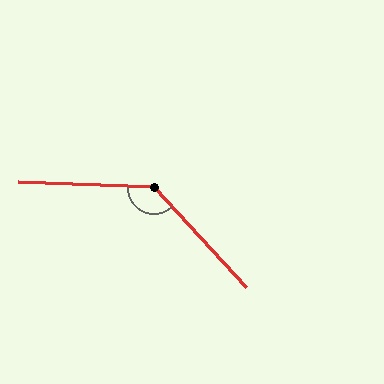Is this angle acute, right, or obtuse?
It is obtuse.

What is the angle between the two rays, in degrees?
Approximately 135 degrees.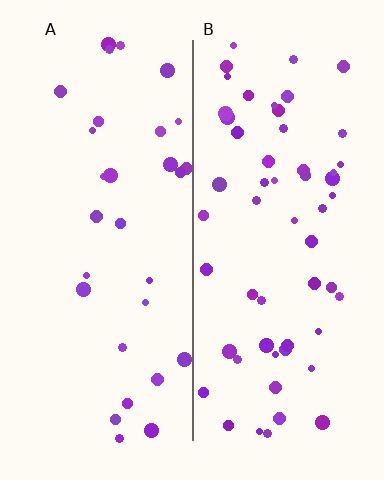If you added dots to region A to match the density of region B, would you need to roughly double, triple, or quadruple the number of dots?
Approximately double.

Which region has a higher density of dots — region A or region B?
B (the right).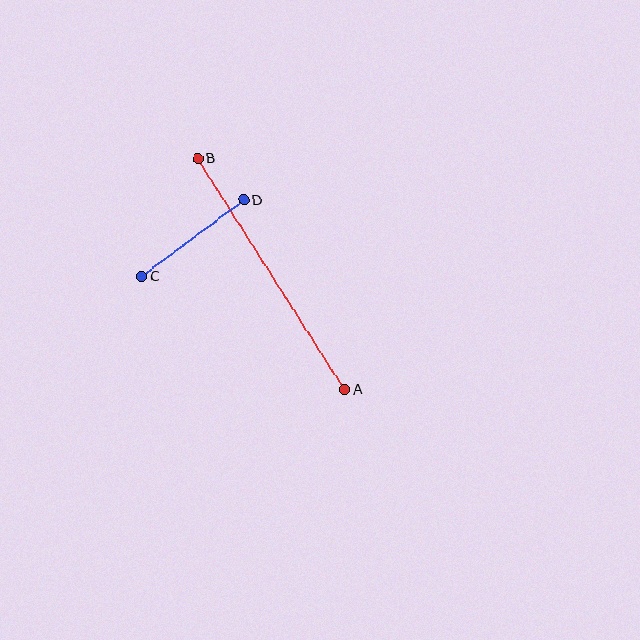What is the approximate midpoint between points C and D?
The midpoint is at approximately (193, 238) pixels.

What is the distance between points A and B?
The distance is approximately 274 pixels.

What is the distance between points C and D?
The distance is approximately 128 pixels.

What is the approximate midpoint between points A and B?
The midpoint is at approximately (271, 274) pixels.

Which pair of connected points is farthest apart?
Points A and B are farthest apart.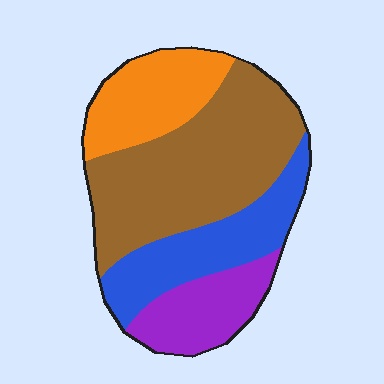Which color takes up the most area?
Brown, at roughly 45%.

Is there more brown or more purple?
Brown.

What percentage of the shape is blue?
Blue covers about 20% of the shape.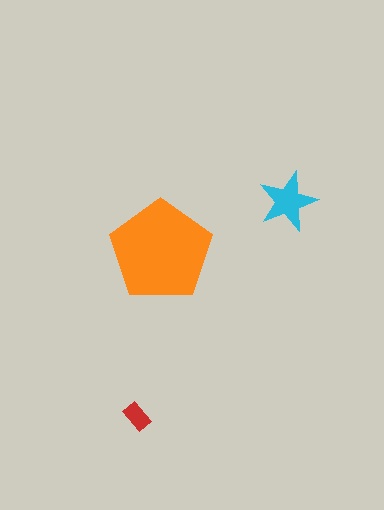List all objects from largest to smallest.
The orange pentagon, the cyan star, the red rectangle.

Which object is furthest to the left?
The red rectangle is leftmost.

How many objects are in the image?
There are 3 objects in the image.